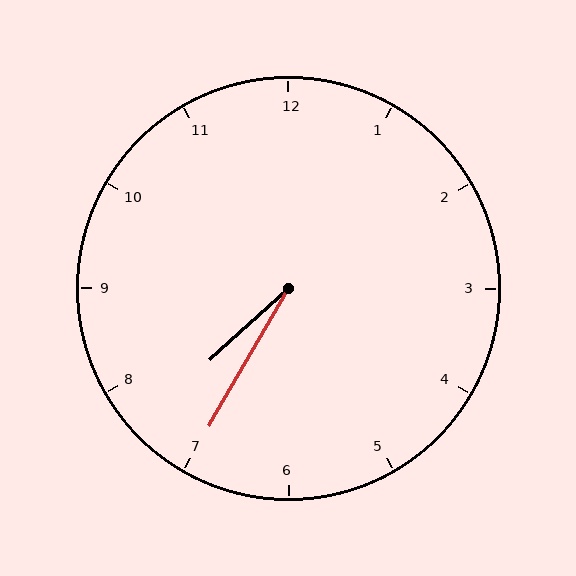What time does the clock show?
7:35.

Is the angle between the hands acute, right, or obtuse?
It is acute.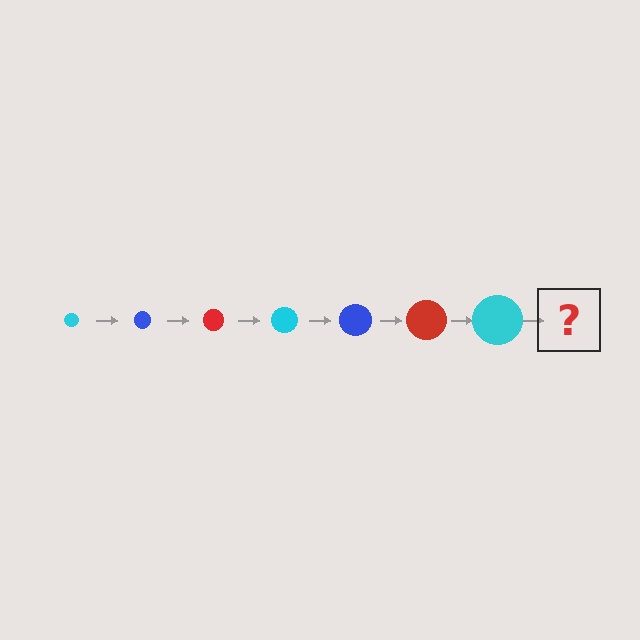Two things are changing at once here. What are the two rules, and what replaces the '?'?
The two rules are that the circle grows larger each step and the color cycles through cyan, blue, and red. The '?' should be a blue circle, larger than the previous one.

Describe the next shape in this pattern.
It should be a blue circle, larger than the previous one.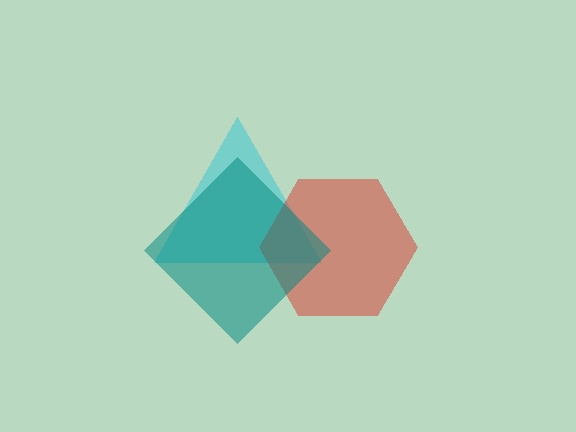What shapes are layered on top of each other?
The layered shapes are: a cyan triangle, a red hexagon, a teal diamond.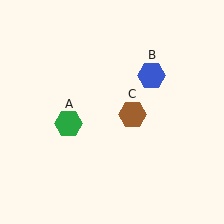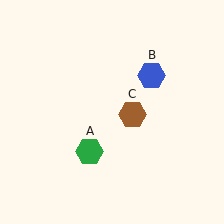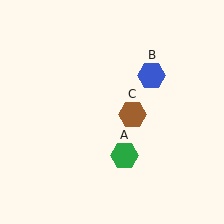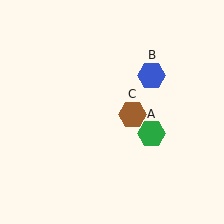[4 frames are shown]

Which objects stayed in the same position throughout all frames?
Blue hexagon (object B) and brown hexagon (object C) remained stationary.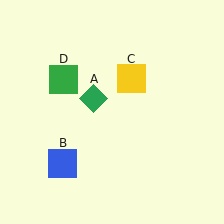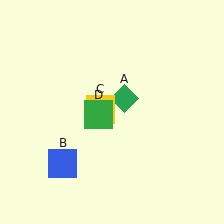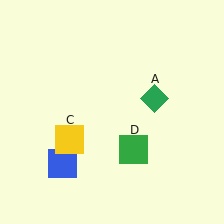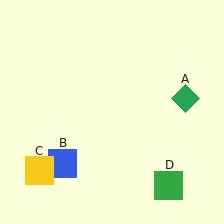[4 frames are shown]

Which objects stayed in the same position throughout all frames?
Blue square (object B) remained stationary.